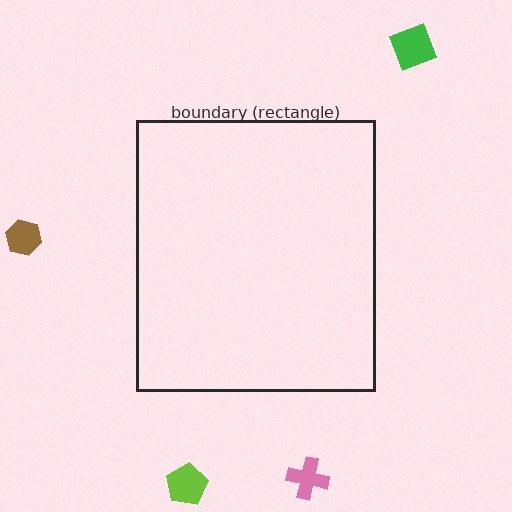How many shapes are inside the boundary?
0 inside, 4 outside.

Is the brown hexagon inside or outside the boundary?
Outside.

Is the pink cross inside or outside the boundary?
Outside.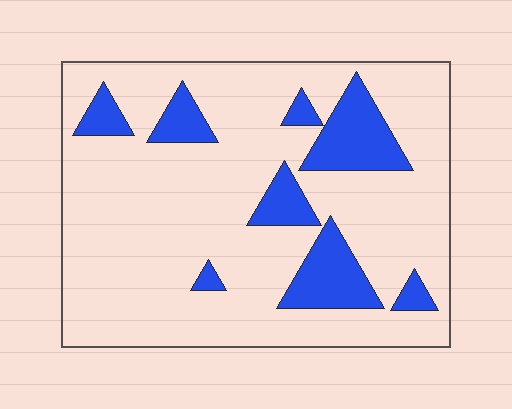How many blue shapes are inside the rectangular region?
8.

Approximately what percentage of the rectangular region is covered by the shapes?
Approximately 20%.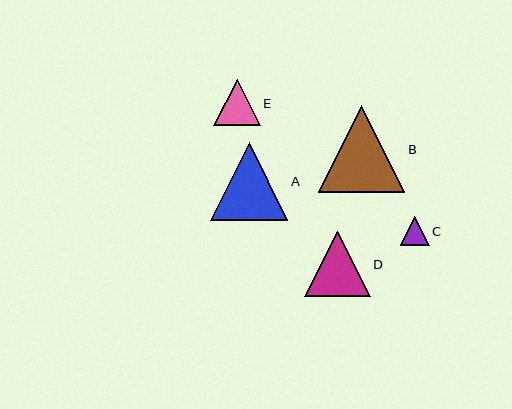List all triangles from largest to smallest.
From largest to smallest: B, A, D, E, C.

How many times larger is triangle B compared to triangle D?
Triangle B is approximately 1.3 times the size of triangle D.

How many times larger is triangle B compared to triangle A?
Triangle B is approximately 1.1 times the size of triangle A.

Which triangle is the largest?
Triangle B is the largest with a size of approximately 86 pixels.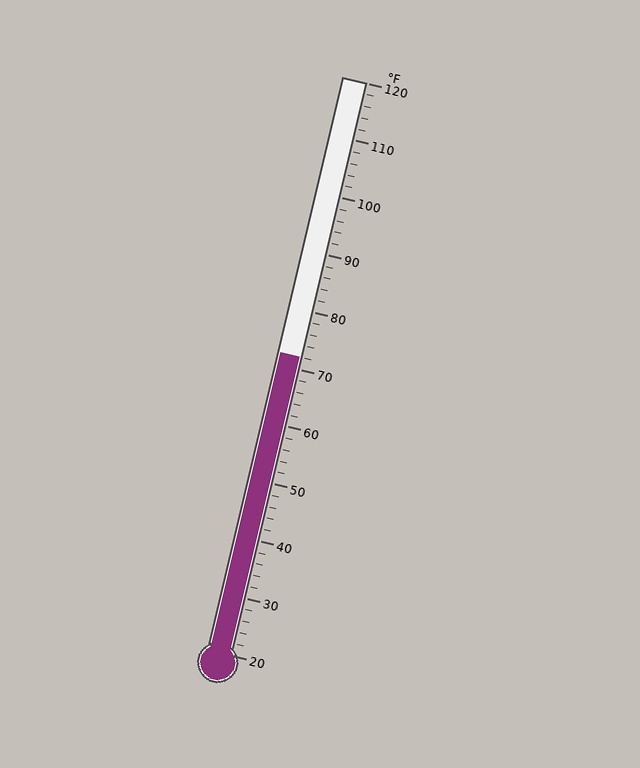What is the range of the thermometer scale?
The thermometer scale ranges from 20°F to 120°F.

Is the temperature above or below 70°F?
The temperature is above 70°F.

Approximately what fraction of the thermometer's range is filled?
The thermometer is filled to approximately 50% of its range.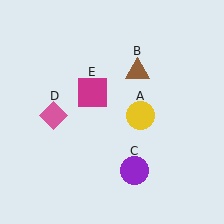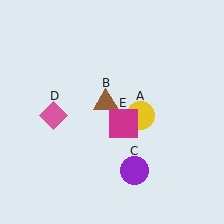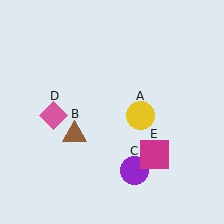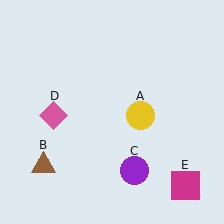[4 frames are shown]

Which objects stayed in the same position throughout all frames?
Yellow circle (object A) and purple circle (object C) and pink diamond (object D) remained stationary.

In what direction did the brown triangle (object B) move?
The brown triangle (object B) moved down and to the left.